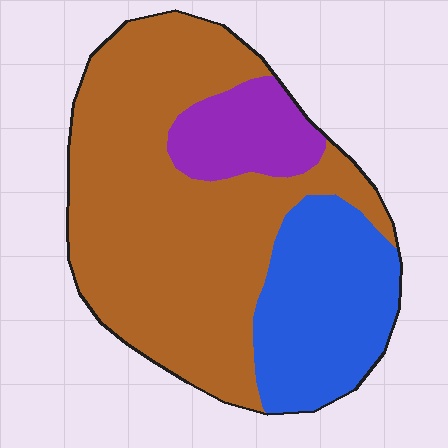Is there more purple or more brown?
Brown.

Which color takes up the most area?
Brown, at roughly 65%.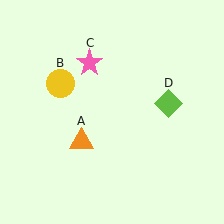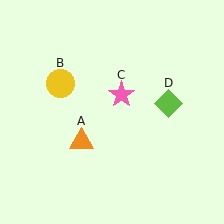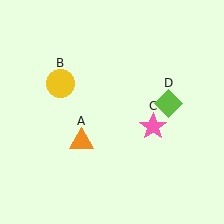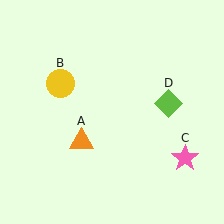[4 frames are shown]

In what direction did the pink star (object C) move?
The pink star (object C) moved down and to the right.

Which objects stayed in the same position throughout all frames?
Orange triangle (object A) and yellow circle (object B) and lime diamond (object D) remained stationary.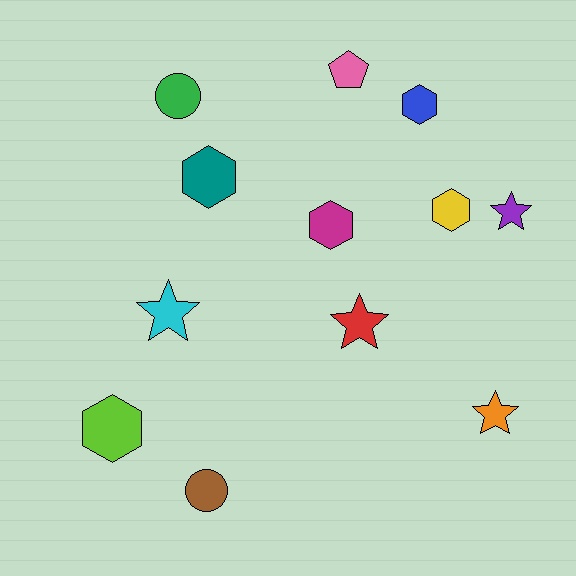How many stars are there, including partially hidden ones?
There are 4 stars.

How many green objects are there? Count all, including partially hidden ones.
There is 1 green object.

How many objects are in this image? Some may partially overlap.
There are 12 objects.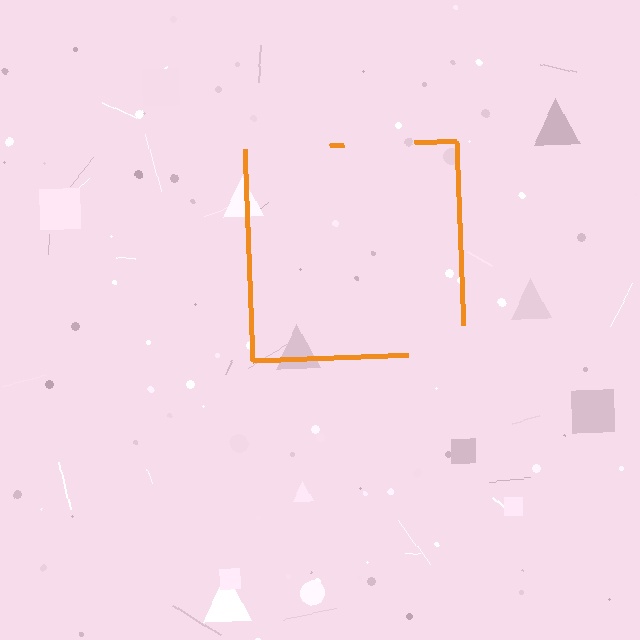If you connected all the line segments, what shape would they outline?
They would outline a square.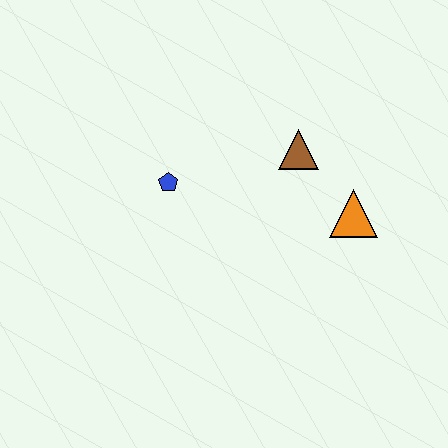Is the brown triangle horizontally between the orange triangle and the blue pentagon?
Yes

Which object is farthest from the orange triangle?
The blue pentagon is farthest from the orange triangle.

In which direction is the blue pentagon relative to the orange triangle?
The blue pentagon is to the left of the orange triangle.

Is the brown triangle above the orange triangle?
Yes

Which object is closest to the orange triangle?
The brown triangle is closest to the orange triangle.